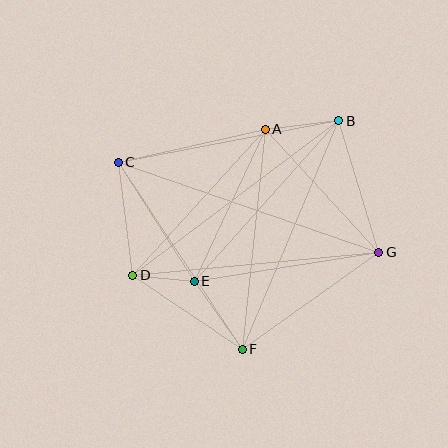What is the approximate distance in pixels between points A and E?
The distance between A and E is approximately 168 pixels.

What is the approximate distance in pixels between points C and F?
The distance between C and F is approximately 224 pixels.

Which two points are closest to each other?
Points D and E are closest to each other.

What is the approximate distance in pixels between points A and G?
The distance between A and G is approximately 167 pixels.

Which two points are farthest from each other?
Points C and G are farthest from each other.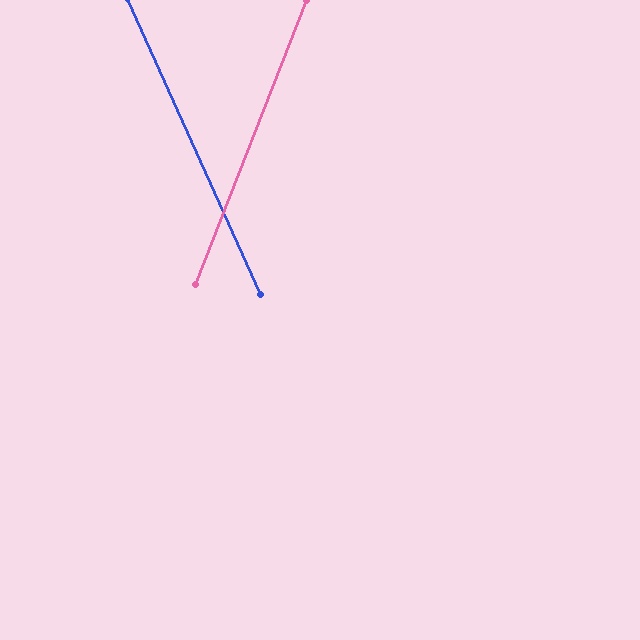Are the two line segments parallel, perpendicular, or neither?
Neither parallel nor perpendicular — they differ by about 46°.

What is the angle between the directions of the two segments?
Approximately 46 degrees.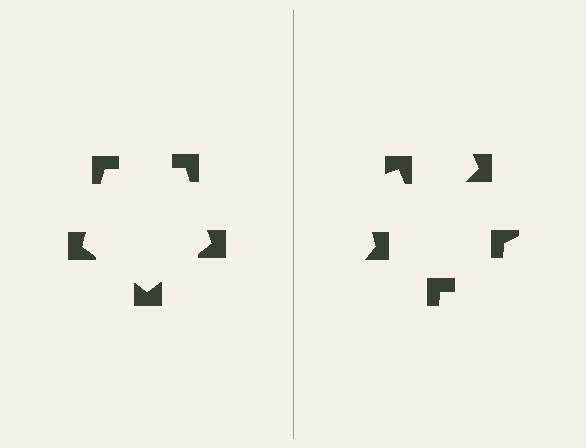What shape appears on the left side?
An illusory pentagon.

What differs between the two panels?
The notched squares are positioned identically on both sides; only the wedge orientations differ. On the left they align to a pentagon; on the right they are misaligned.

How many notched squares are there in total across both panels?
10 — 5 on each side.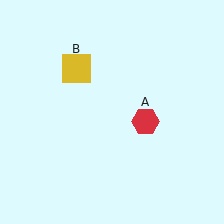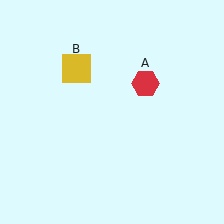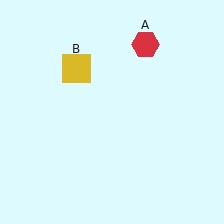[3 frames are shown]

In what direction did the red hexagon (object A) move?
The red hexagon (object A) moved up.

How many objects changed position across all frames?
1 object changed position: red hexagon (object A).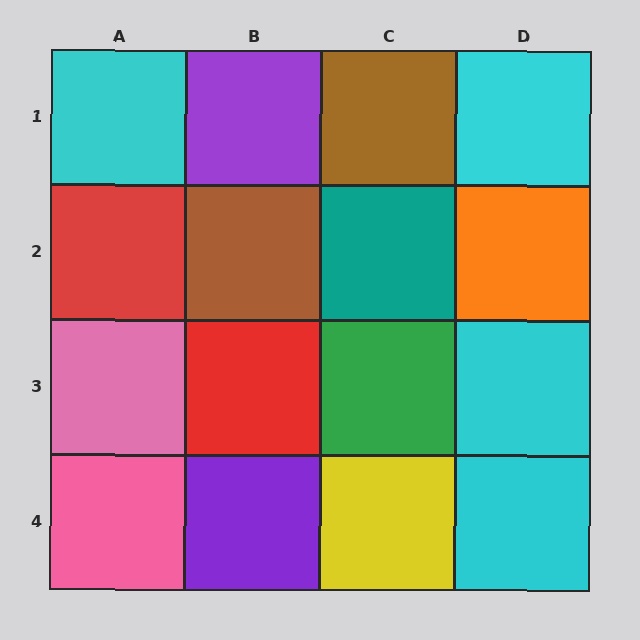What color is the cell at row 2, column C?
Teal.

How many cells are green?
1 cell is green.